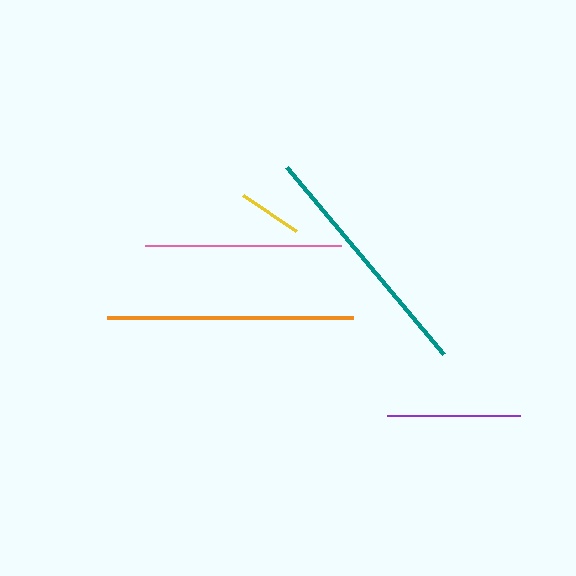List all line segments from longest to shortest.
From longest to shortest: orange, teal, pink, purple, yellow.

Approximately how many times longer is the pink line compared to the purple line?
The pink line is approximately 1.5 times the length of the purple line.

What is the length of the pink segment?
The pink segment is approximately 196 pixels long.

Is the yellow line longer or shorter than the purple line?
The purple line is longer than the yellow line.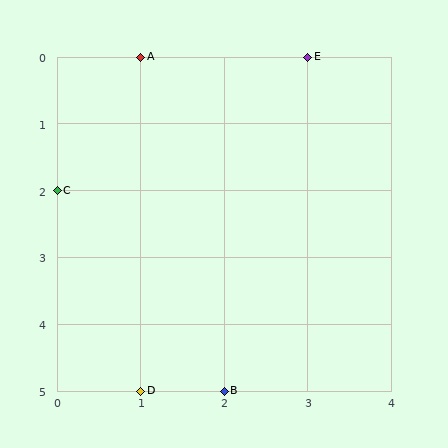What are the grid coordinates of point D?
Point D is at grid coordinates (1, 5).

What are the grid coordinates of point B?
Point B is at grid coordinates (2, 5).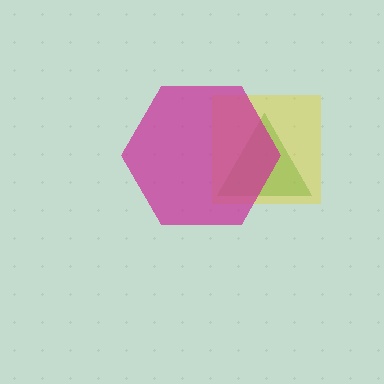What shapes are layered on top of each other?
The layered shapes are: a green triangle, a yellow square, a magenta hexagon.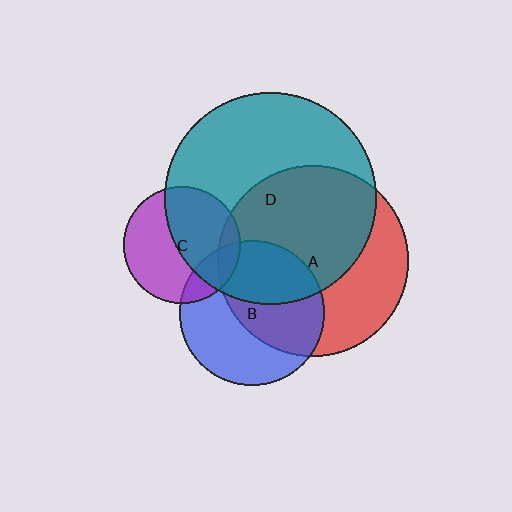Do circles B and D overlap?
Yes.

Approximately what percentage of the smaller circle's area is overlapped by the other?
Approximately 35%.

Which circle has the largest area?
Circle D (teal).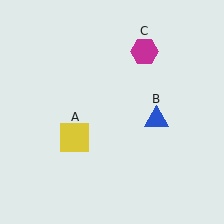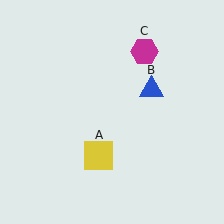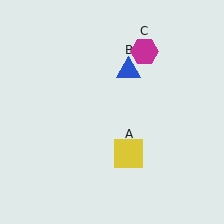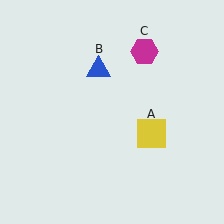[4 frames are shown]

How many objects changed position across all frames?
2 objects changed position: yellow square (object A), blue triangle (object B).